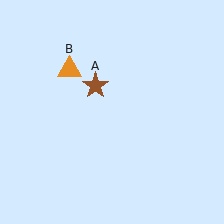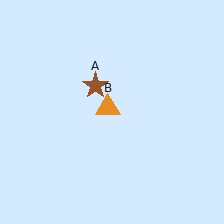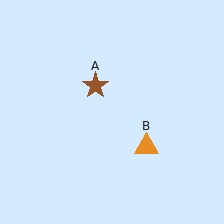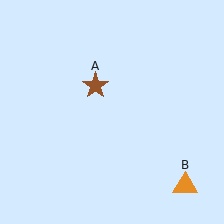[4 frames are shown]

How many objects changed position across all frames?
1 object changed position: orange triangle (object B).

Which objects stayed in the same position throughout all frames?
Brown star (object A) remained stationary.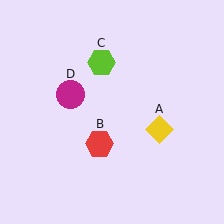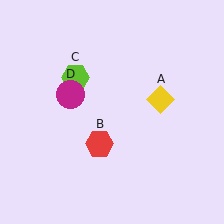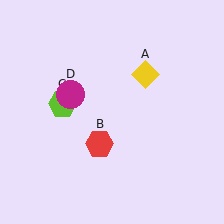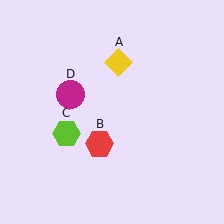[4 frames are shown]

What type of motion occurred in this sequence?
The yellow diamond (object A), lime hexagon (object C) rotated counterclockwise around the center of the scene.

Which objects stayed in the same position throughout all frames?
Red hexagon (object B) and magenta circle (object D) remained stationary.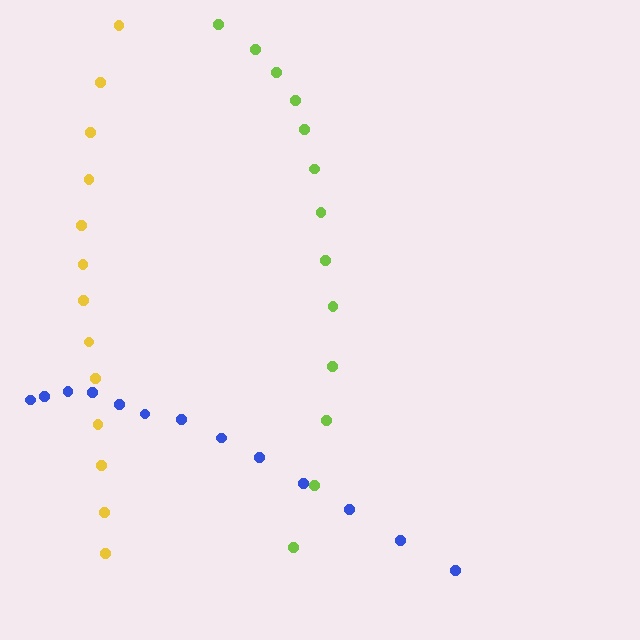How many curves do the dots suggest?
There are 3 distinct paths.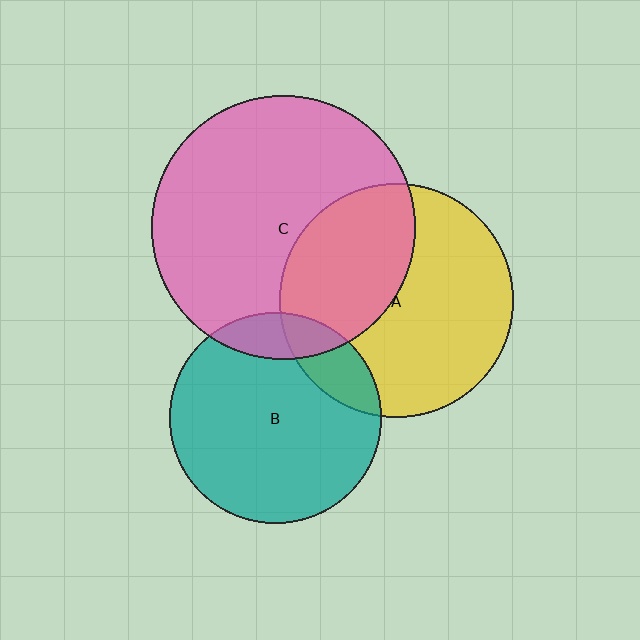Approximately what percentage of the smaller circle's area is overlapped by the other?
Approximately 15%.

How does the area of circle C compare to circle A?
Approximately 1.3 times.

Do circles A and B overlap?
Yes.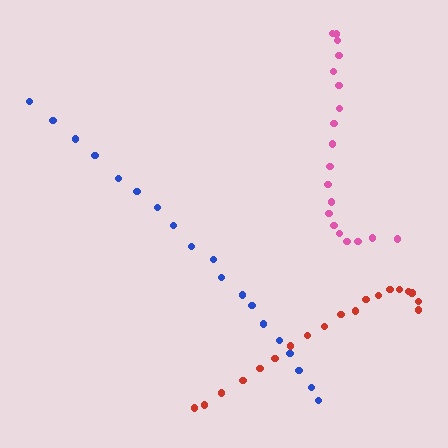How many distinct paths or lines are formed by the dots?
There are 3 distinct paths.